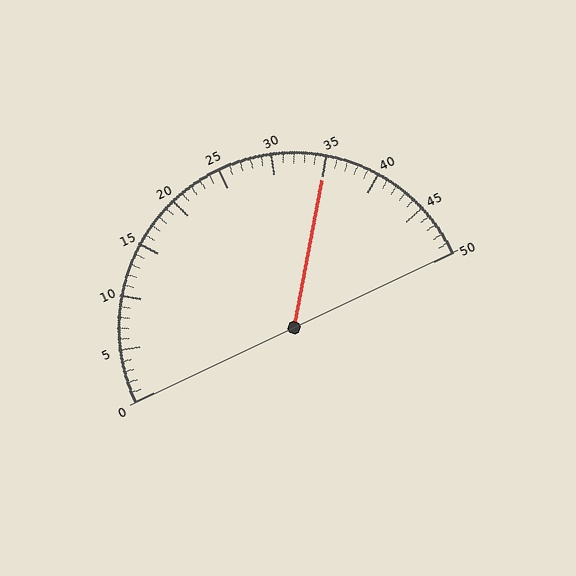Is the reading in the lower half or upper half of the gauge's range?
The reading is in the upper half of the range (0 to 50).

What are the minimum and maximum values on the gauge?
The gauge ranges from 0 to 50.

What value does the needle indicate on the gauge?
The needle indicates approximately 35.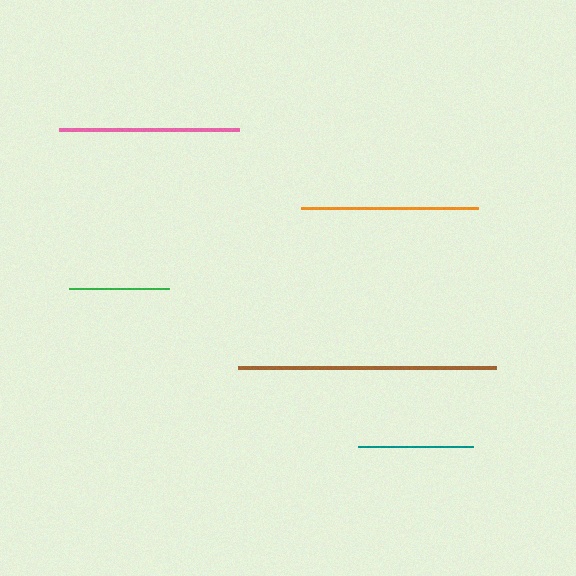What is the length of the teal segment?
The teal segment is approximately 115 pixels long.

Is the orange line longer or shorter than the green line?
The orange line is longer than the green line.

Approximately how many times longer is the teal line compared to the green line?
The teal line is approximately 1.1 times the length of the green line.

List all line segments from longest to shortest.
From longest to shortest: brown, pink, orange, teal, green.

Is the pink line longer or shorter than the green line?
The pink line is longer than the green line.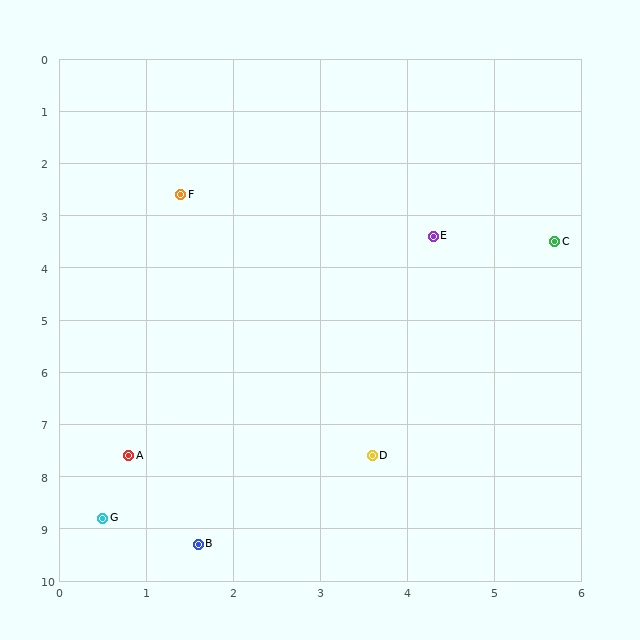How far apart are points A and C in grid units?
Points A and C are about 6.4 grid units apart.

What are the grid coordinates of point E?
Point E is at approximately (4.3, 3.4).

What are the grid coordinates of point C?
Point C is at approximately (5.7, 3.5).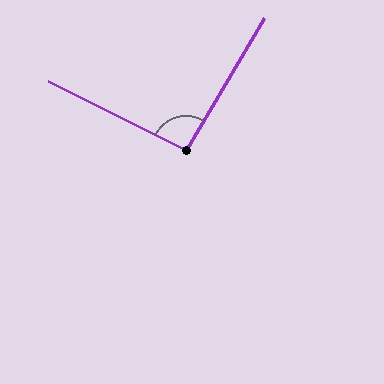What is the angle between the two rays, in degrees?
Approximately 94 degrees.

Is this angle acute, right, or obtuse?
It is approximately a right angle.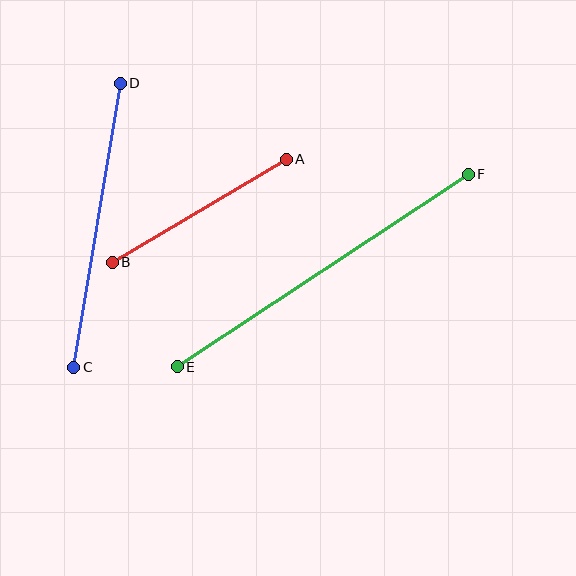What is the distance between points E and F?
The distance is approximately 349 pixels.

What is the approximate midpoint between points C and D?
The midpoint is at approximately (97, 225) pixels.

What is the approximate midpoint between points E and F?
The midpoint is at approximately (323, 270) pixels.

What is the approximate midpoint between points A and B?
The midpoint is at approximately (199, 211) pixels.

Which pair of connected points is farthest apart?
Points E and F are farthest apart.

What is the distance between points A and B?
The distance is approximately 202 pixels.